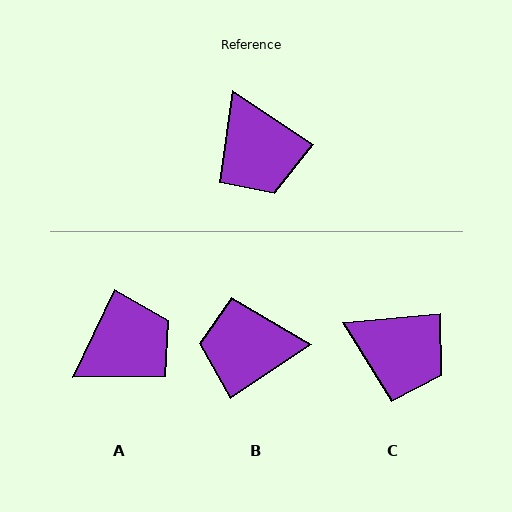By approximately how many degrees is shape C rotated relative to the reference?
Approximately 39 degrees counter-clockwise.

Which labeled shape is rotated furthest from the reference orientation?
B, about 113 degrees away.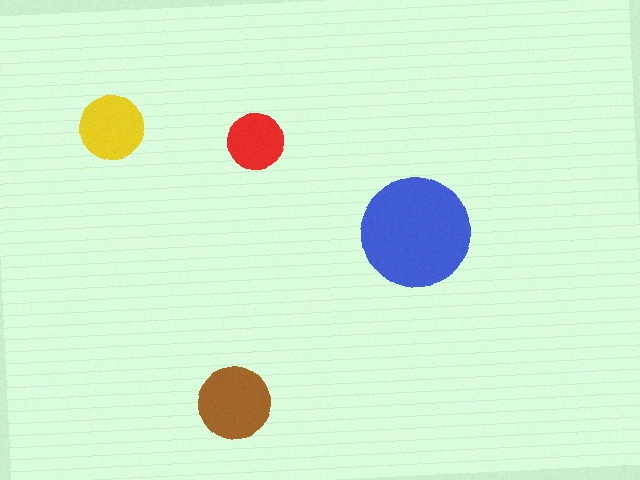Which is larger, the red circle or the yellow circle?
The yellow one.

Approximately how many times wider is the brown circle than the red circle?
About 1.5 times wider.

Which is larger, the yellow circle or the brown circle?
The brown one.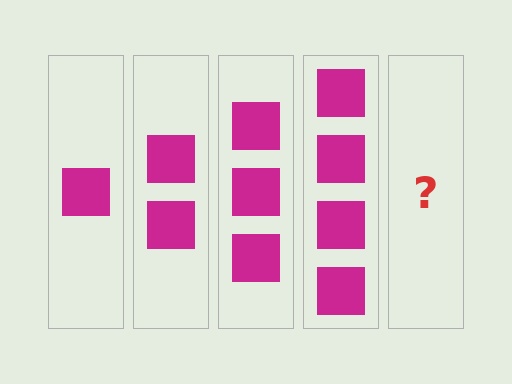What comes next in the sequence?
The next element should be 5 squares.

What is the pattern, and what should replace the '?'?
The pattern is that each step adds one more square. The '?' should be 5 squares.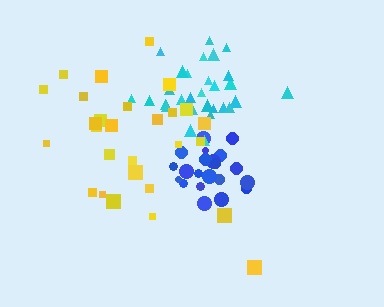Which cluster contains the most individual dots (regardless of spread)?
Cyan (30).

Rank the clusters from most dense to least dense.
blue, cyan, yellow.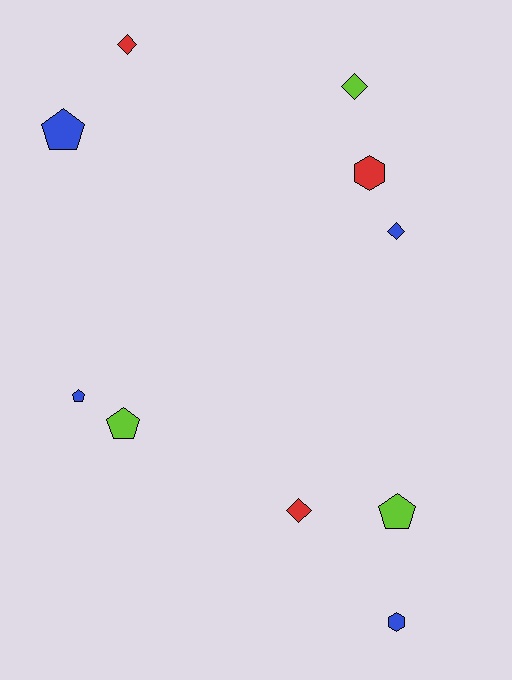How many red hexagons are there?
There is 1 red hexagon.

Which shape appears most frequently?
Diamond, with 4 objects.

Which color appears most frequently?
Blue, with 4 objects.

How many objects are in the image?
There are 10 objects.